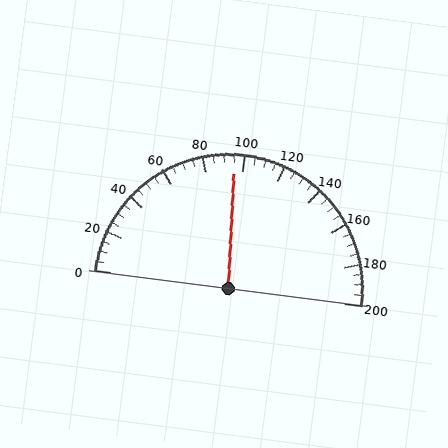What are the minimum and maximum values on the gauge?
The gauge ranges from 0 to 200.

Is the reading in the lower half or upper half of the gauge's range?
The reading is in the lower half of the range (0 to 200).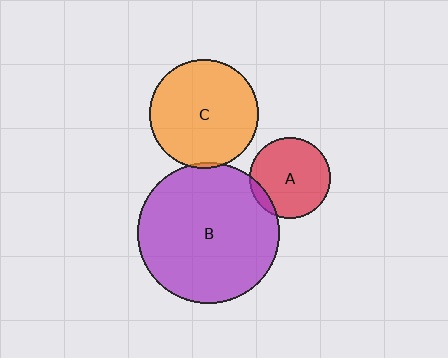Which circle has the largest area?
Circle B (purple).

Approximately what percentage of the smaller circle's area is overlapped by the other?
Approximately 5%.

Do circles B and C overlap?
Yes.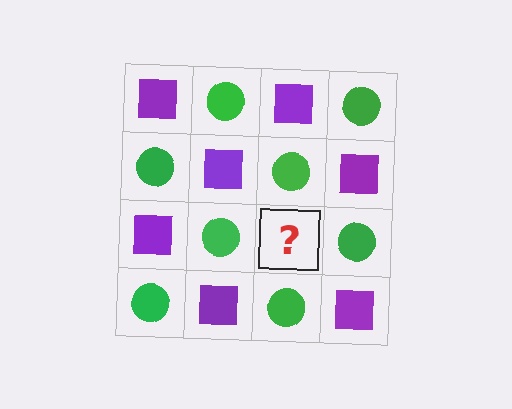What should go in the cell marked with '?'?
The missing cell should contain a purple square.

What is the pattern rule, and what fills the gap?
The rule is that it alternates purple square and green circle in a checkerboard pattern. The gap should be filled with a purple square.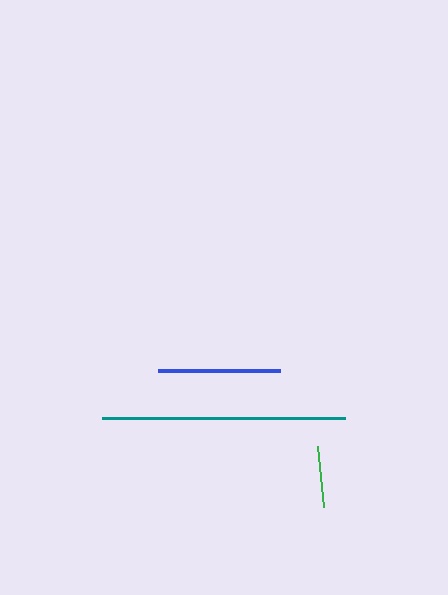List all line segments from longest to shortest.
From longest to shortest: teal, blue, green.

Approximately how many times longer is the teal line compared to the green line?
The teal line is approximately 3.9 times the length of the green line.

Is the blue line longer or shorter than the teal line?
The teal line is longer than the blue line.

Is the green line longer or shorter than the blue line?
The blue line is longer than the green line.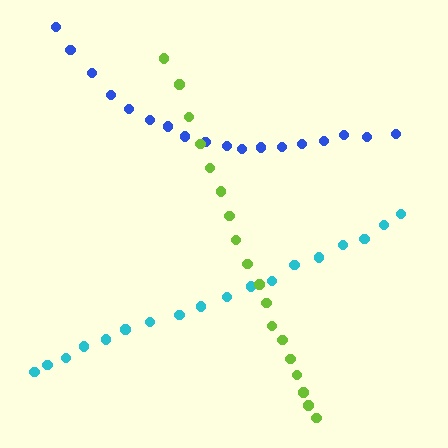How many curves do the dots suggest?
There are 3 distinct paths.